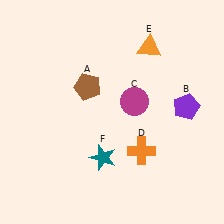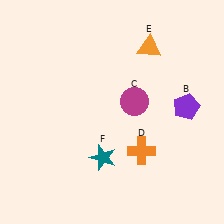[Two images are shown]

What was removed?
The brown pentagon (A) was removed in Image 2.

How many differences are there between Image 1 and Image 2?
There is 1 difference between the two images.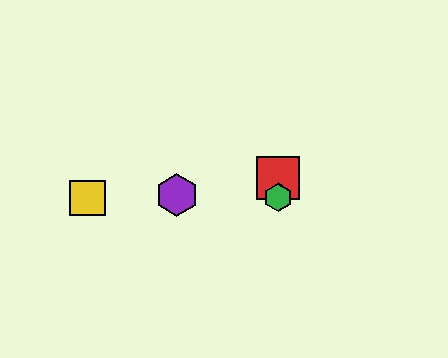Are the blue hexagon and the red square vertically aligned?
Yes, both are at x≈278.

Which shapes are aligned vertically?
The red square, the blue hexagon, the green hexagon are aligned vertically.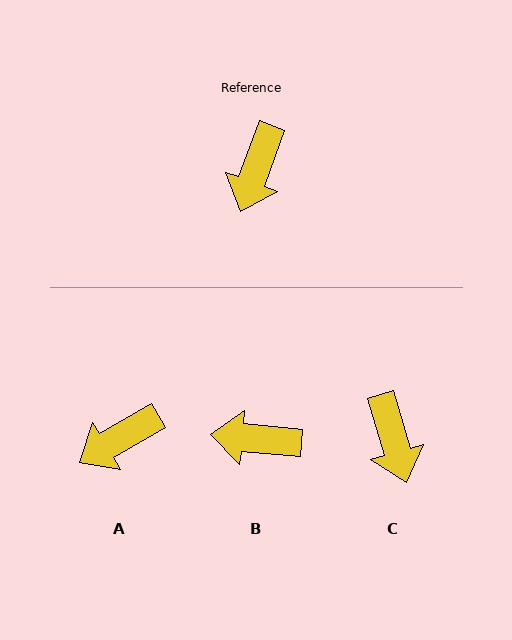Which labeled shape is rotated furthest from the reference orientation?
B, about 75 degrees away.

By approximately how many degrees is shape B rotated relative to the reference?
Approximately 75 degrees clockwise.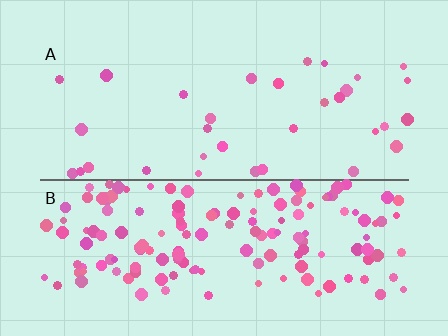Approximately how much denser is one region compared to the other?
Approximately 4.6× — region B over region A.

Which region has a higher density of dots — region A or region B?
B (the bottom).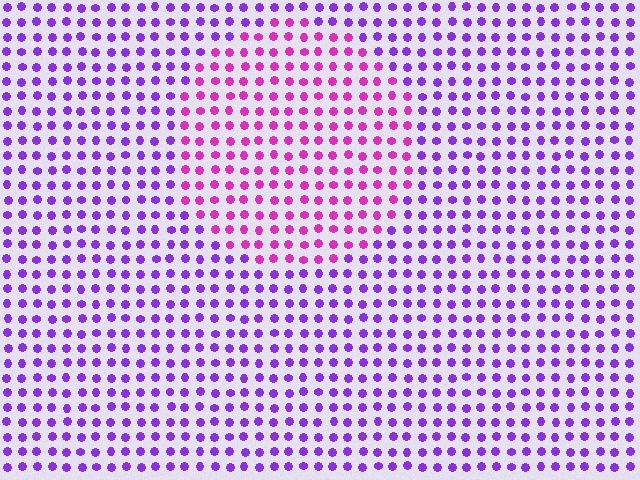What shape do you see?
I see a circle.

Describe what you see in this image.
The image is filled with small purple elements in a uniform arrangement. A circle-shaped region is visible where the elements are tinted to a slightly different hue, forming a subtle color boundary.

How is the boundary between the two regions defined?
The boundary is defined purely by a slight shift in hue (about 40 degrees). Spacing, size, and orientation are identical on both sides.